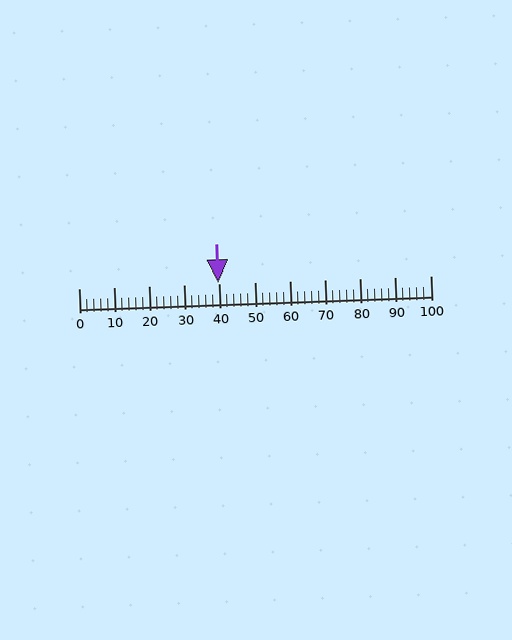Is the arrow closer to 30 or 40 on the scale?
The arrow is closer to 40.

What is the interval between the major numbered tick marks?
The major tick marks are spaced 10 units apart.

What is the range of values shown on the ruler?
The ruler shows values from 0 to 100.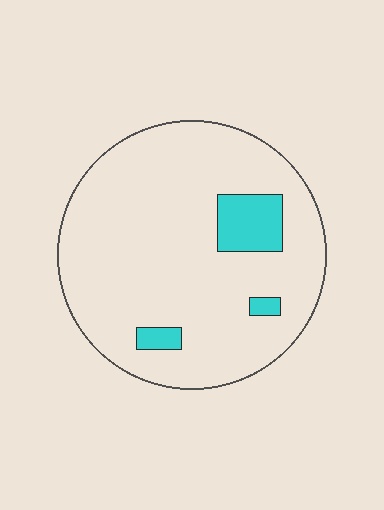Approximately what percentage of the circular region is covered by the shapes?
Approximately 10%.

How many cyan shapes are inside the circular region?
3.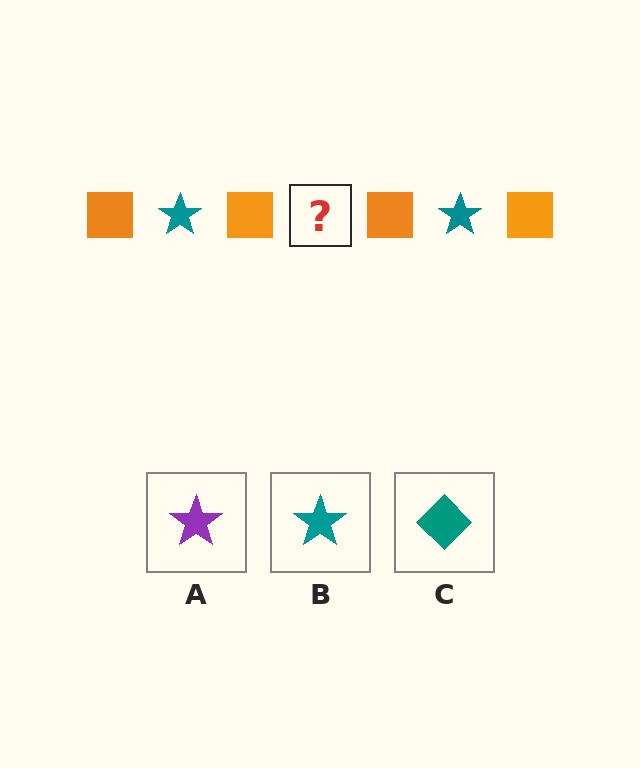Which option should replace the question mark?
Option B.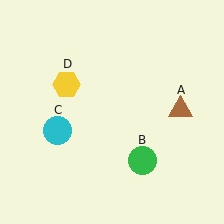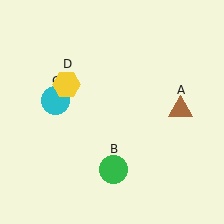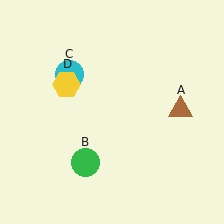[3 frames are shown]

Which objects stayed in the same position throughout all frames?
Brown triangle (object A) and yellow hexagon (object D) remained stationary.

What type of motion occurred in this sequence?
The green circle (object B), cyan circle (object C) rotated clockwise around the center of the scene.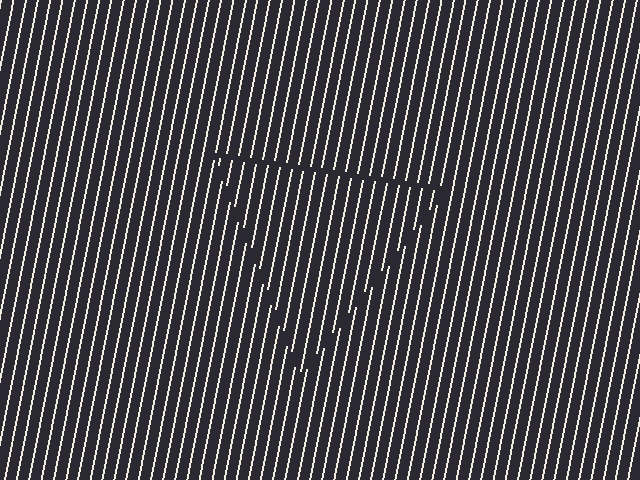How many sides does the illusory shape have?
3 sides — the line-ends trace a triangle.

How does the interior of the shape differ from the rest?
The interior of the shape contains the same grating, shifted by half a period — the contour is defined by the phase discontinuity where line-ends from the inner and outer gratings abut.